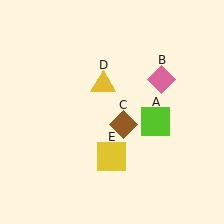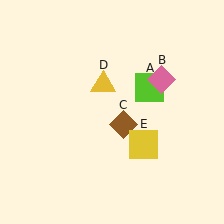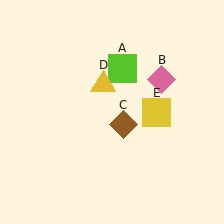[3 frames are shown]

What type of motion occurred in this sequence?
The lime square (object A), yellow square (object E) rotated counterclockwise around the center of the scene.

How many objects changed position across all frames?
2 objects changed position: lime square (object A), yellow square (object E).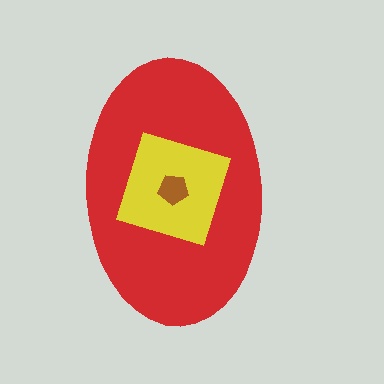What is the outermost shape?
The red ellipse.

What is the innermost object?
The brown pentagon.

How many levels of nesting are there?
3.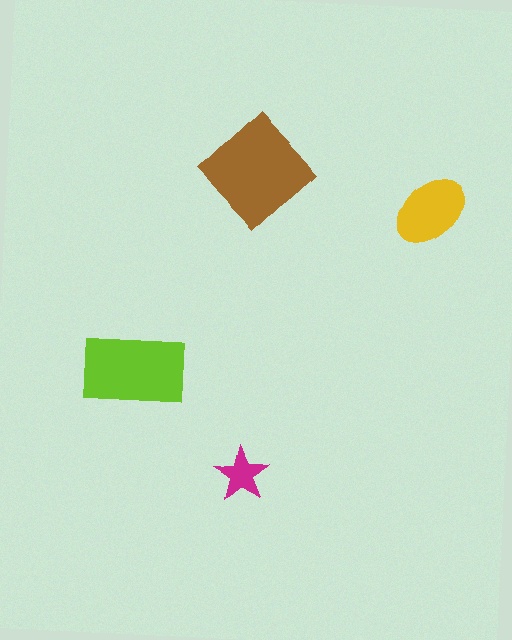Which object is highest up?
The brown diamond is topmost.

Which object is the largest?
The brown diamond.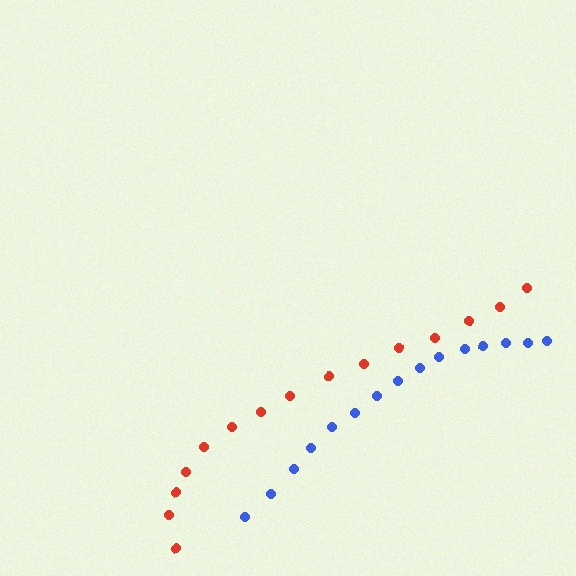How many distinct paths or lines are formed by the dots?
There are 2 distinct paths.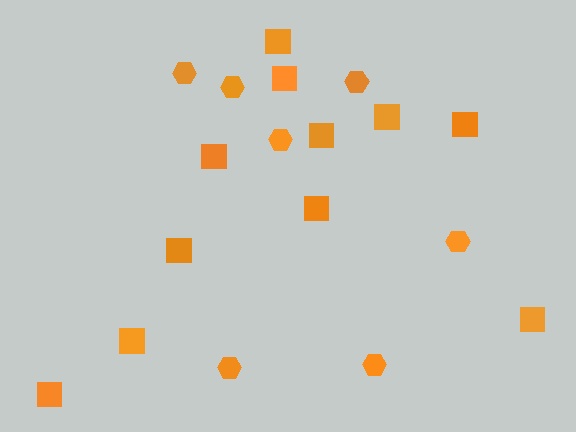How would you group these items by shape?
There are 2 groups: one group of hexagons (7) and one group of squares (11).